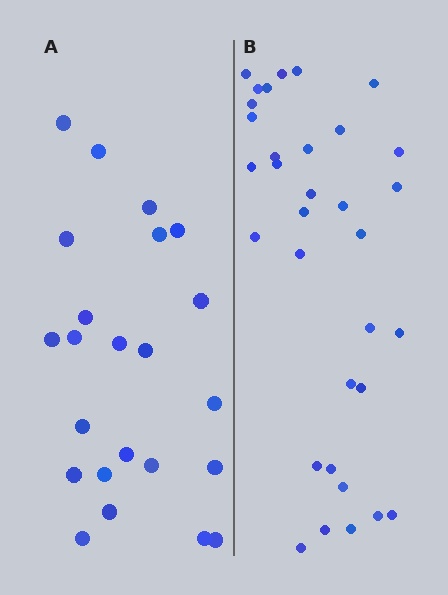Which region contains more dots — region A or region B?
Region B (the right region) has more dots.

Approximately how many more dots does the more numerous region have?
Region B has roughly 10 or so more dots than region A.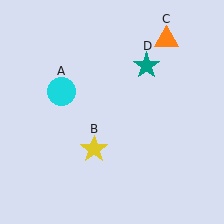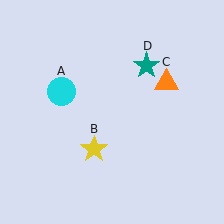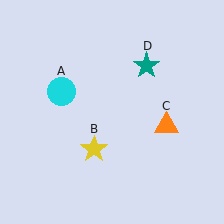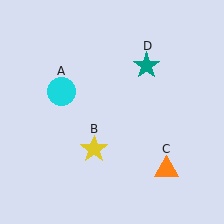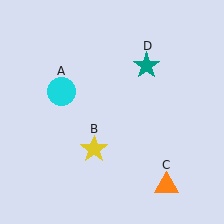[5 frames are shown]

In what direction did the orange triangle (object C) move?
The orange triangle (object C) moved down.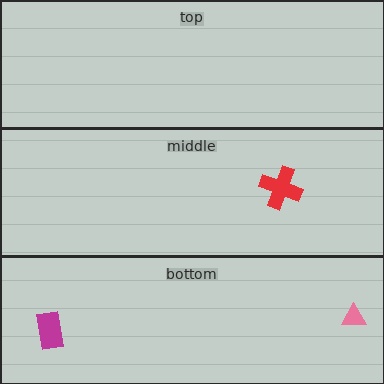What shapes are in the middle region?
The red cross.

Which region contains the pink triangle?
The bottom region.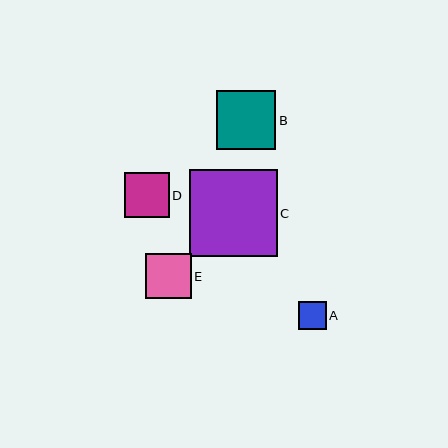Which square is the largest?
Square C is the largest with a size of approximately 87 pixels.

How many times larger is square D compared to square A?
Square D is approximately 1.6 times the size of square A.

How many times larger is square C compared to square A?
Square C is approximately 3.1 times the size of square A.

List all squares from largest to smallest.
From largest to smallest: C, B, E, D, A.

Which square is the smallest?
Square A is the smallest with a size of approximately 28 pixels.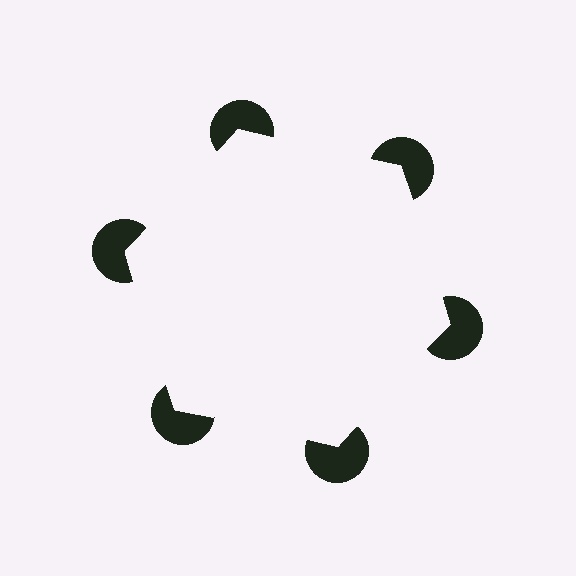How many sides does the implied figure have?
6 sides.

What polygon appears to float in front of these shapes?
An illusory hexagon — its edges are inferred from the aligned wedge cuts in the pac-man discs, not physically drawn.